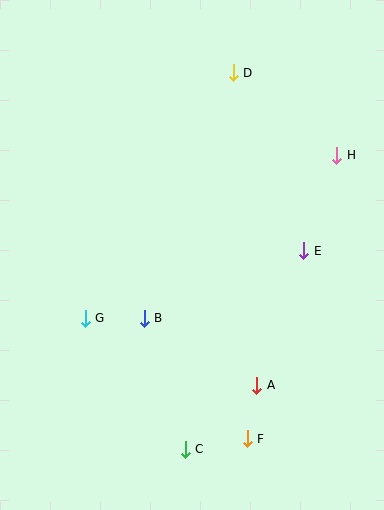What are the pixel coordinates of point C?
Point C is at (185, 449).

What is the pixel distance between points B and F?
The distance between B and F is 158 pixels.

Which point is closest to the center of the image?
Point B at (144, 318) is closest to the center.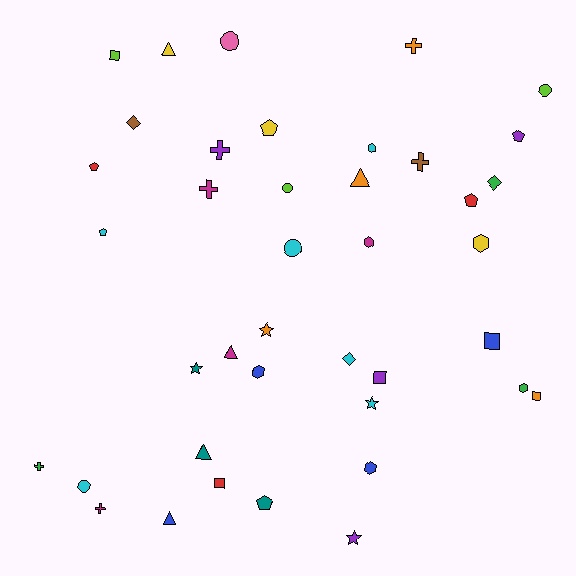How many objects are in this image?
There are 40 objects.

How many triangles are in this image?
There are 5 triangles.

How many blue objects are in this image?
There are 4 blue objects.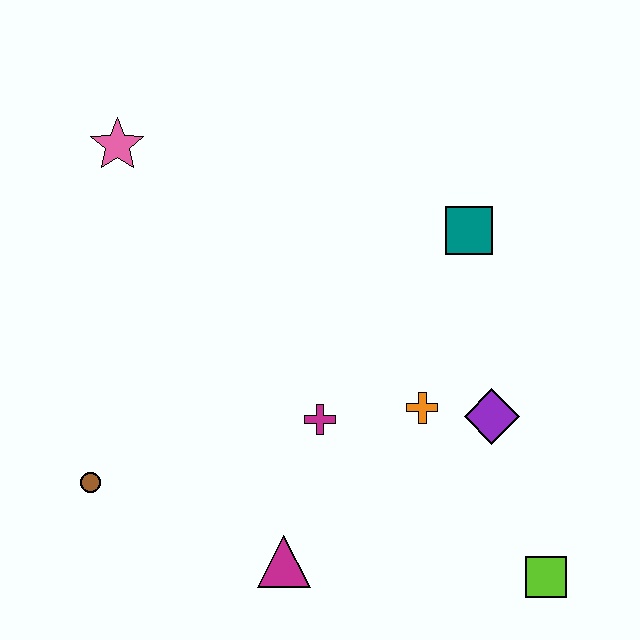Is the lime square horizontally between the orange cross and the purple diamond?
No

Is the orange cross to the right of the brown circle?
Yes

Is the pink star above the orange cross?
Yes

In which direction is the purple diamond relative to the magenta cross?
The purple diamond is to the right of the magenta cross.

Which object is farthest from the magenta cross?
The pink star is farthest from the magenta cross.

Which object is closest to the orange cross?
The purple diamond is closest to the orange cross.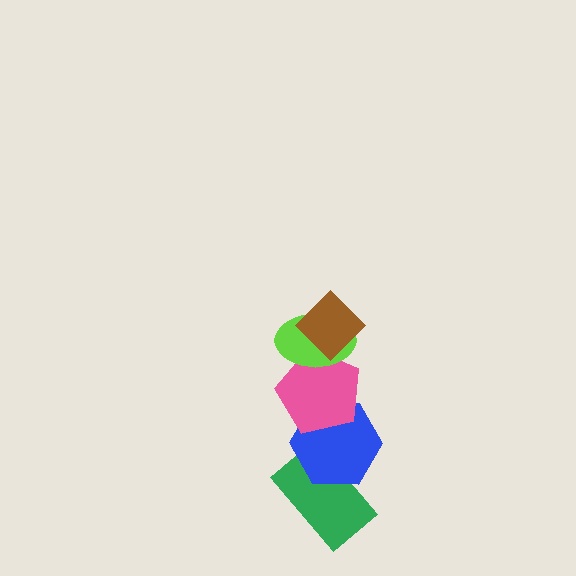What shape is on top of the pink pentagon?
The lime ellipse is on top of the pink pentagon.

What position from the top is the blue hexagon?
The blue hexagon is 4th from the top.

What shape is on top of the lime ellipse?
The brown diamond is on top of the lime ellipse.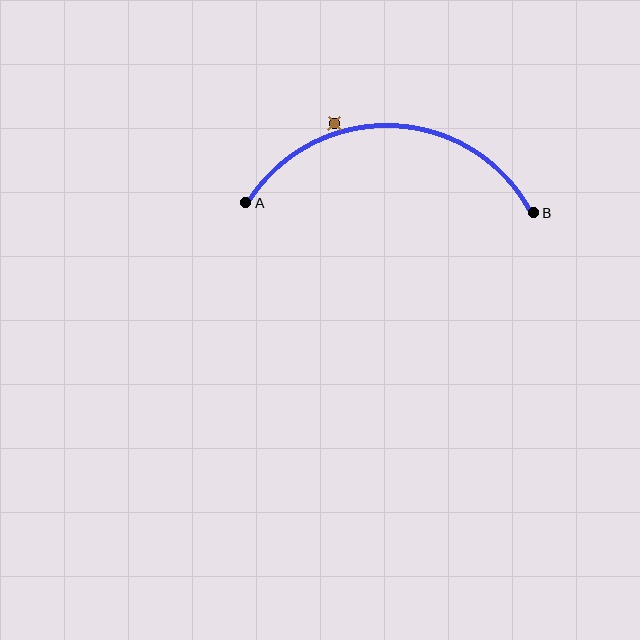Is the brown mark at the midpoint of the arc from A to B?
No — the brown mark does not lie on the arc at all. It sits slightly outside the curve.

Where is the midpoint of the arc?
The arc midpoint is the point on the curve farthest from the straight line joining A and B. It sits above that line.